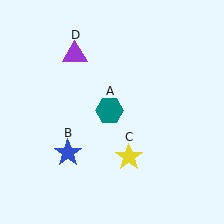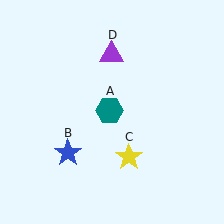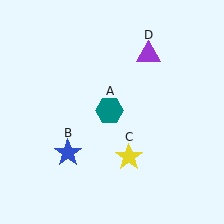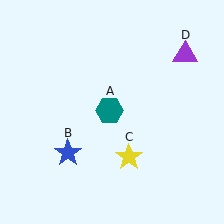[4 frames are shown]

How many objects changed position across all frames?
1 object changed position: purple triangle (object D).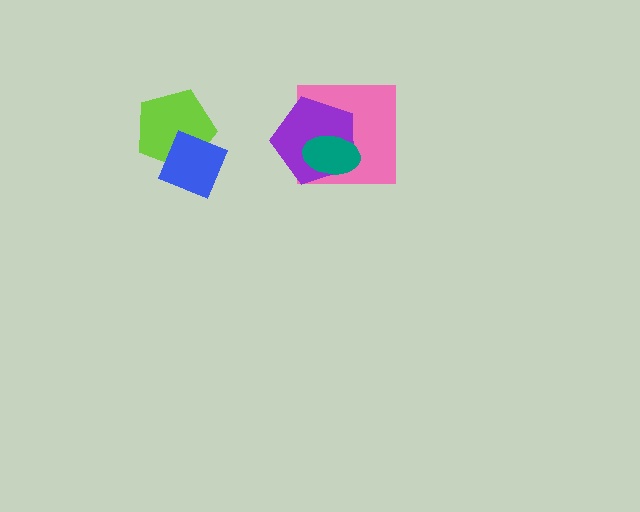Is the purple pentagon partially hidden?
Yes, it is partially covered by another shape.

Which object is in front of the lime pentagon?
The blue diamond is in front of the lime pentagon.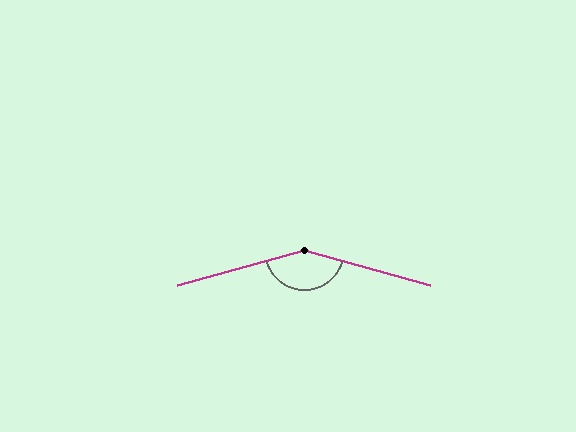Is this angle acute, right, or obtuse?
It is obtuse.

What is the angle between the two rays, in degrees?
Approximately 149 degrees.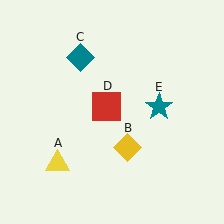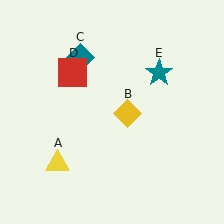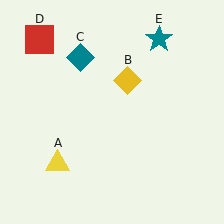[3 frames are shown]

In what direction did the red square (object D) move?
The red square (object D) moved up and to the left.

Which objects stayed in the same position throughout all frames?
Yellow triangle (object A) and teal diamond (object C) remained stationary.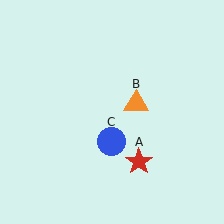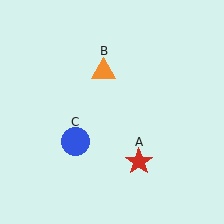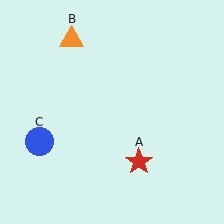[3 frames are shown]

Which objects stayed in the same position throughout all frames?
Red star (object A) remained stationary.